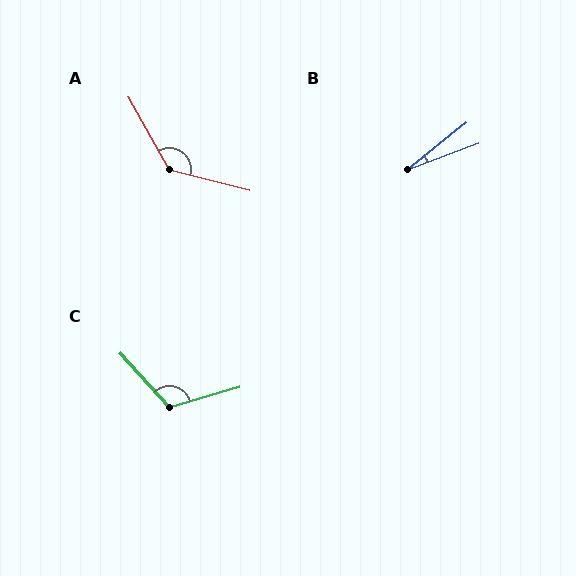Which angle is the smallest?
B, at approximately 18 degrees.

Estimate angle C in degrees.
Approximately 116 degrees.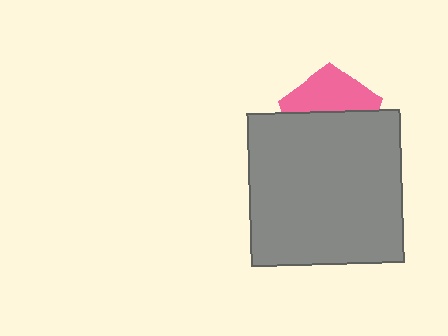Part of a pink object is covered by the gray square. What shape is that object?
It is a pentagon.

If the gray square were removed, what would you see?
You would see the complete pink pentagon.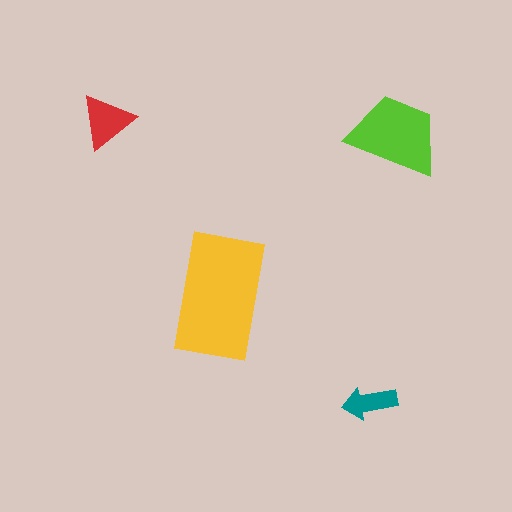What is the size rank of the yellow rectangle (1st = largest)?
1st.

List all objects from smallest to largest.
The teal arrow, the red triangle, the lime trapezoid, the yellow rectangle.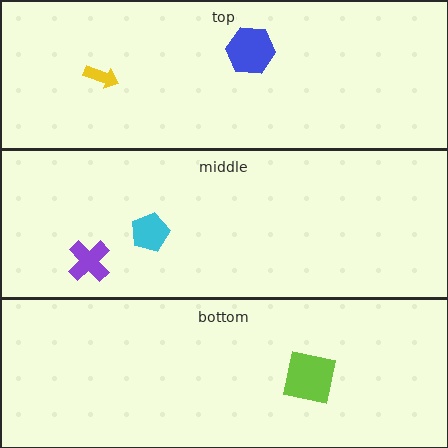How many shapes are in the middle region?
2.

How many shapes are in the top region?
2.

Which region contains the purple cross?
The middle region.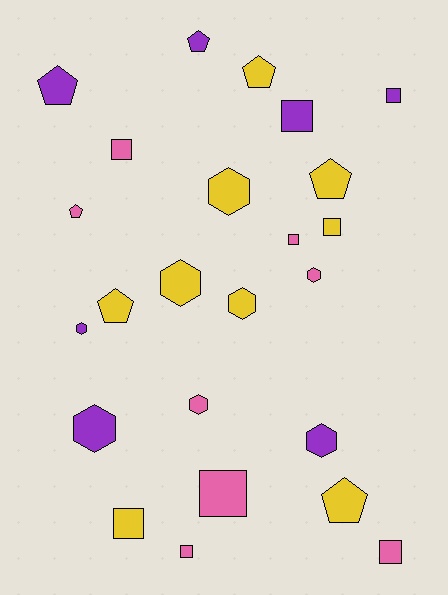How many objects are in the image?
There are 24 objects.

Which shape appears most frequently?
Square, with 9 objects.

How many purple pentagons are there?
There are 2 purple pentagons.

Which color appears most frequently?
Yellow, with 9 objects.